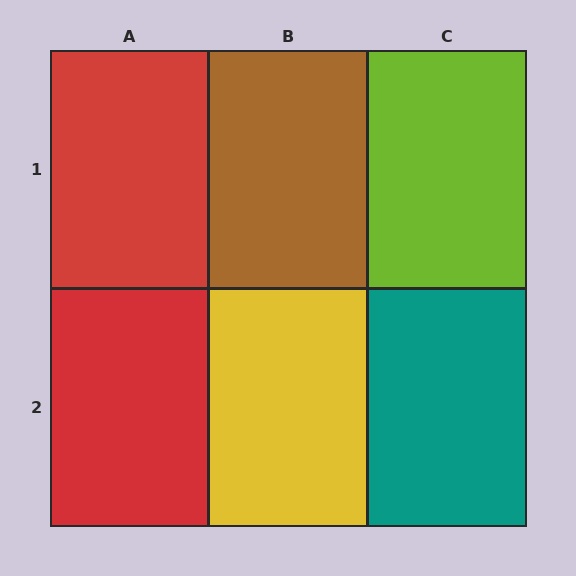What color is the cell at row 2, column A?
Red.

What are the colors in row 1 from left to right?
Red, brown, lime.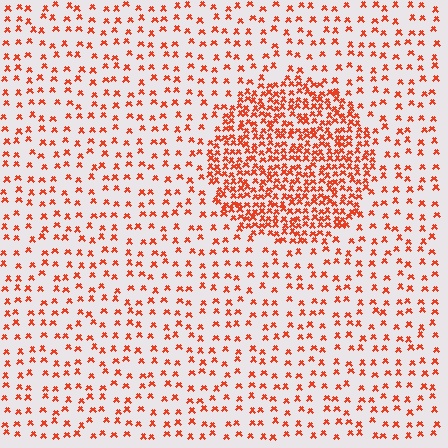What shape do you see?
I see a circle.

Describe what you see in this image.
The image contains small red elements arranged at two different densities. A circle-shaped region is visible where the elements are more densely packed than the surrounding area.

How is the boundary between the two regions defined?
The boundary is defined by a change in element density (approximately 2.7x ratio). All elements are the same color, size, and shape.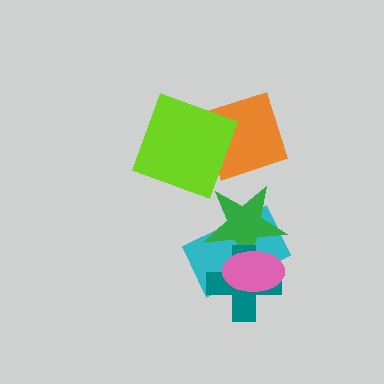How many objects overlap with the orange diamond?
1 object overlaps with the orange diamond.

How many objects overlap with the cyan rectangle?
3 objects overlap with the cyan rectangle.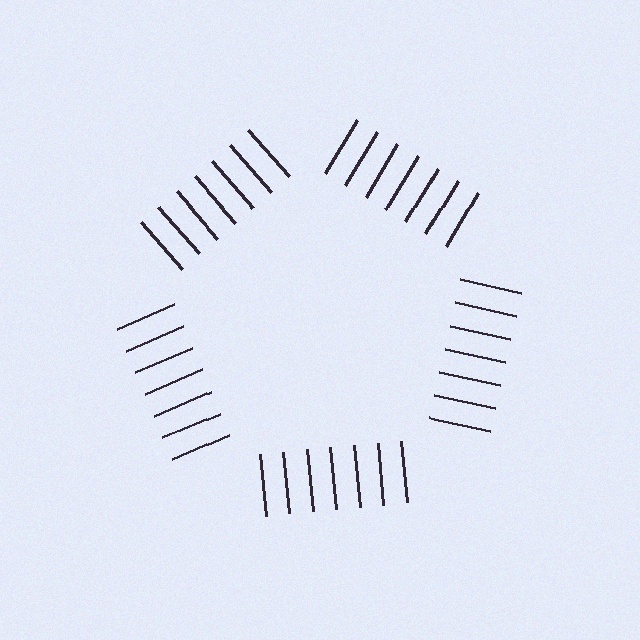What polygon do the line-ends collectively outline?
An illusory pentagon — the line segments terminate on its edges but no continuous stroke is drawn.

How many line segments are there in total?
35 — 7 along each of the 5 edges.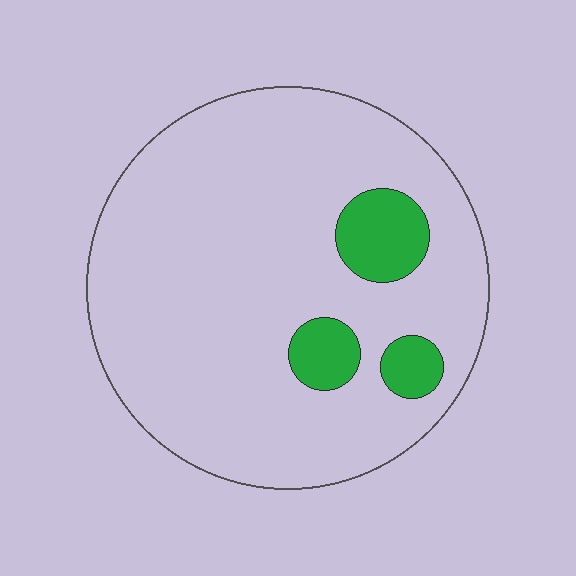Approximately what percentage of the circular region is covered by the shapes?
Approximately 10%.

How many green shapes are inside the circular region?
3.